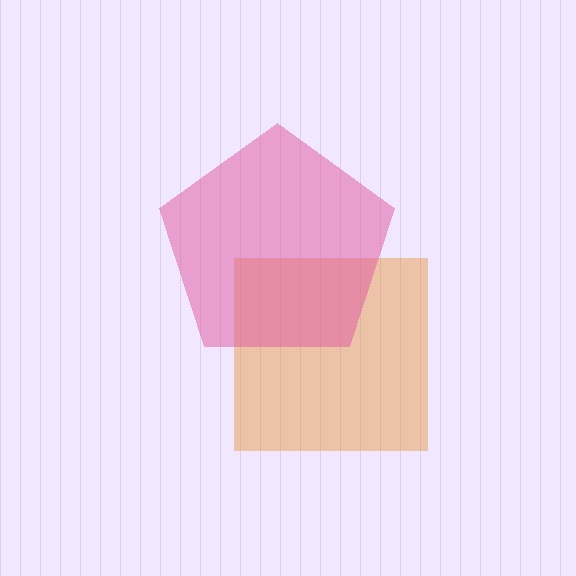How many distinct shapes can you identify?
There are 2 distinct shapes: an orange square, a pink pentagon.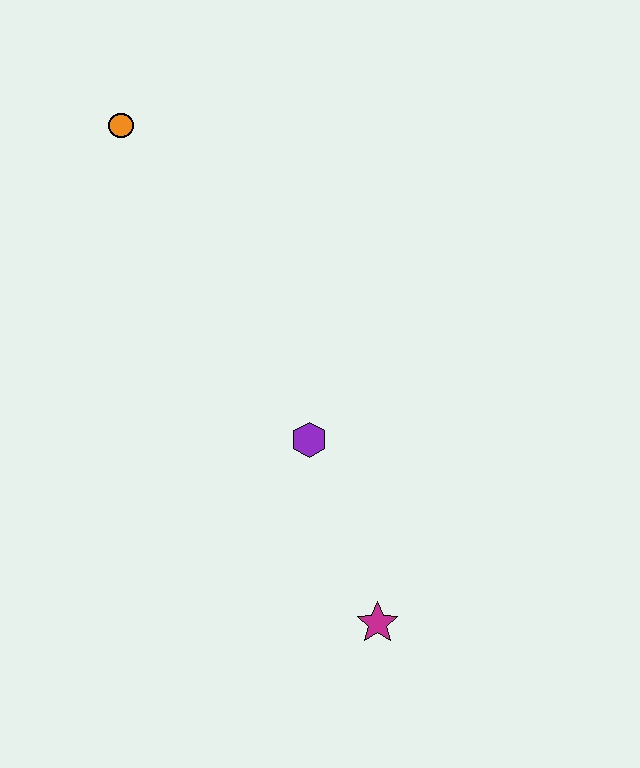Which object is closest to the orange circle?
The purple hexagon is closest to the orange circle.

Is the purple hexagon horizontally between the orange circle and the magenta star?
Yes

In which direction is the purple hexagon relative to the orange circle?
The purple hexagon is below the orange circle.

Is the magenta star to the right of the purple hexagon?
Yes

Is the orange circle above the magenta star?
Yes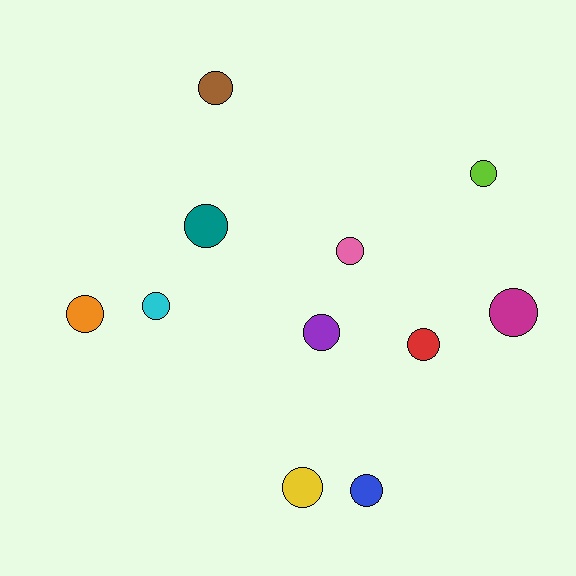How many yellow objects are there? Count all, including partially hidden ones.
There is 1 yellow object.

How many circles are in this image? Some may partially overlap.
There are 11 circles.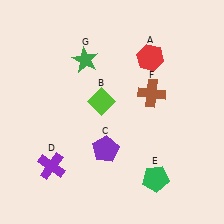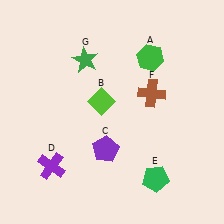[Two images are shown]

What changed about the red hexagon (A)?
In Image 1, A is red. In Image 2, it changed to green.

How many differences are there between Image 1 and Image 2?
There is 1 difference between the two images.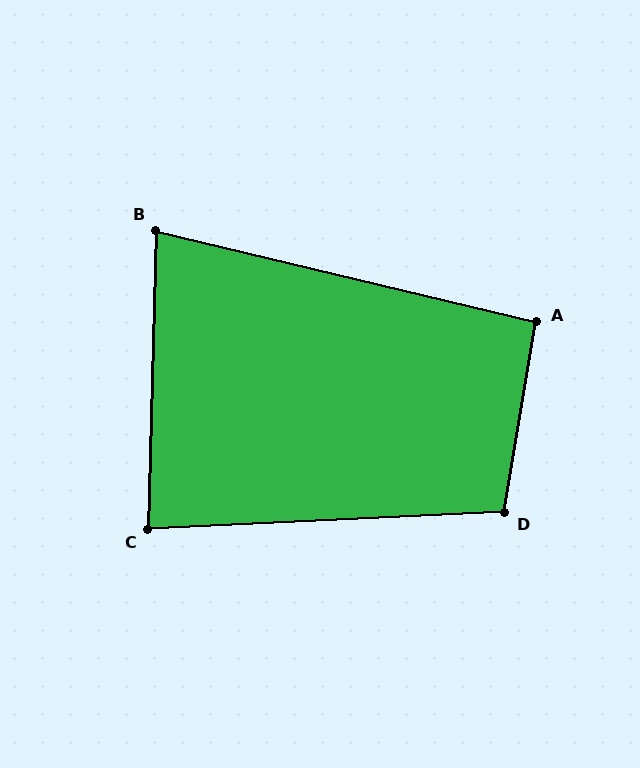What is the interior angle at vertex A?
Approximately 94 degrees (approximately right).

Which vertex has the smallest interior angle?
B, at approximately 78 degrees.